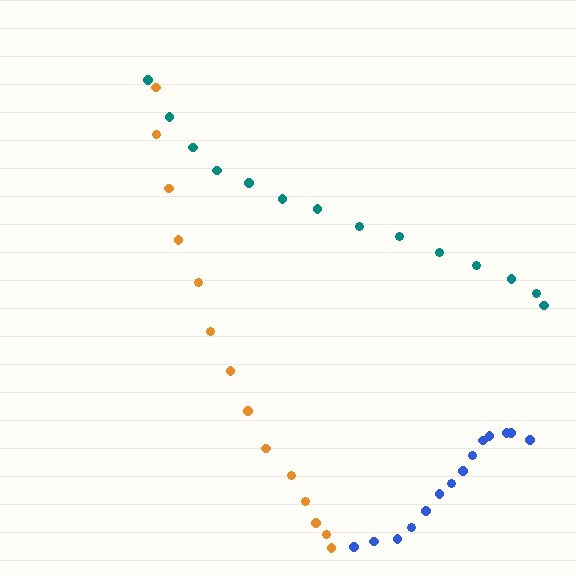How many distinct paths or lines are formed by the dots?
There are 3 distinct paths.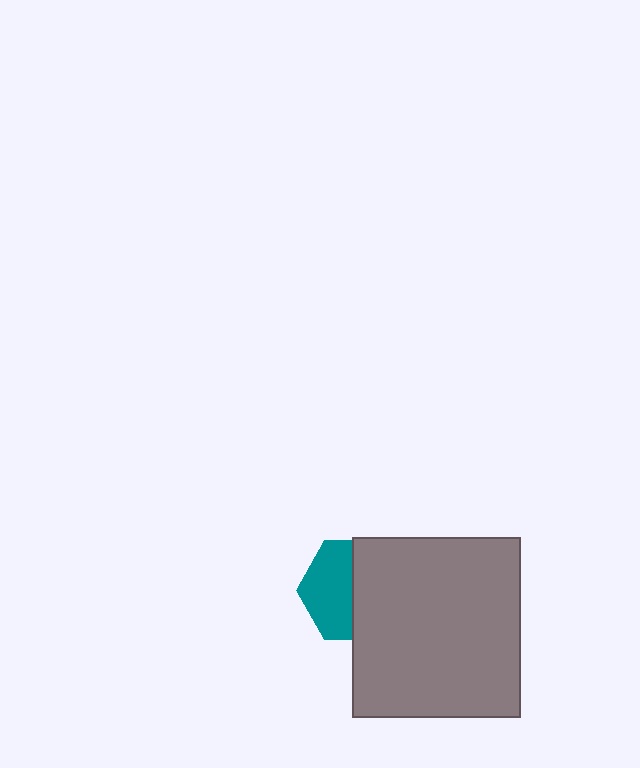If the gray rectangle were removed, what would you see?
You would see the complete teal hexagon.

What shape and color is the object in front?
The object in front is a gray rectangle.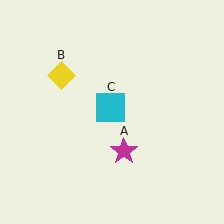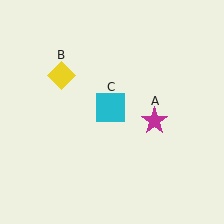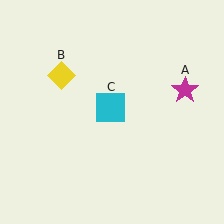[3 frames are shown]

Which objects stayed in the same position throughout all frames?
Yellow diamond (object B) and cyan square (object C) remained stationary.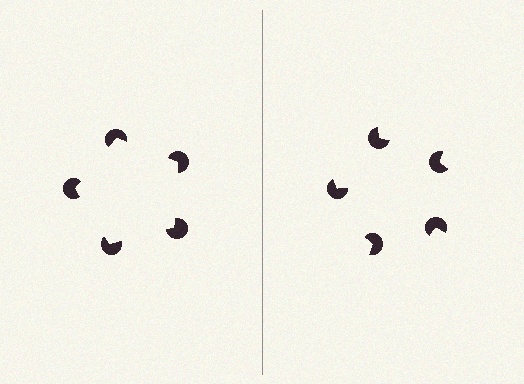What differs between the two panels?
The pac-man discs are positioned identically on both sides; only the wedge orientations differ. On the left they align to a pentagon; on the right they are misaligned.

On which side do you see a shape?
An illusory pentagon appears on the left side. On the right side the wedge cuts are rotated, so no coherent shape forms.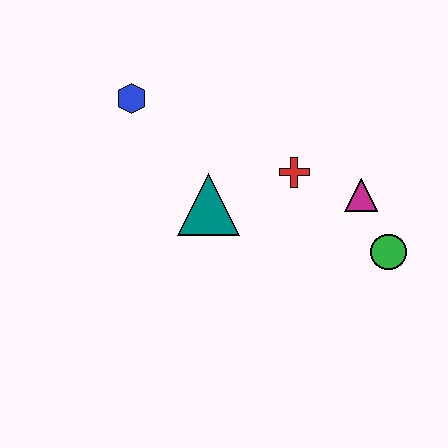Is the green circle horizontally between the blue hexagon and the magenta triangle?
No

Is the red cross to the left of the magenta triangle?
Yes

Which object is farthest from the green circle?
The blue hexagon is farthest from the green circle.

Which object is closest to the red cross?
The magenta triangle is closest to the red cross.